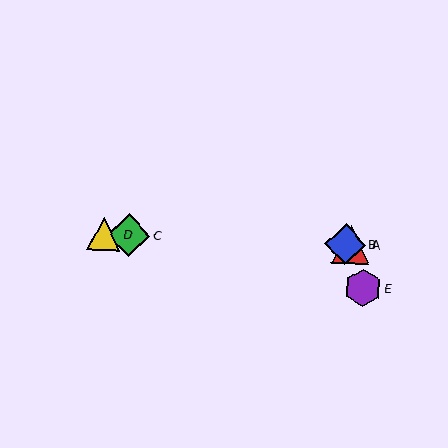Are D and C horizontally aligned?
Yes, both are at y≈234.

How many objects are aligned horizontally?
4 objects (A, B, C, D) are aligned horizontally.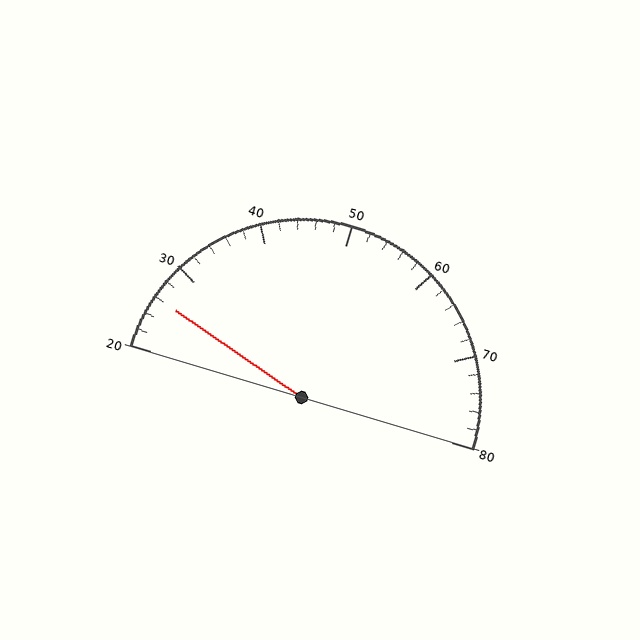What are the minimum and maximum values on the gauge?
The gauge ranges from 20 to 80.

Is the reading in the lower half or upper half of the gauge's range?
The reading is in the lower half of the range (20 to 80).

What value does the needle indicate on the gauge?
The needle indicates approximately 26.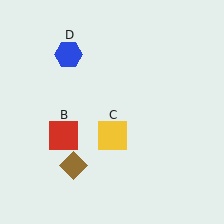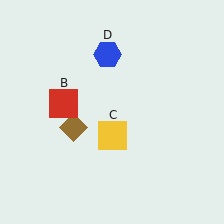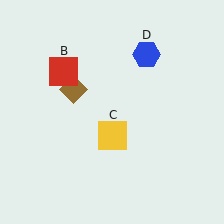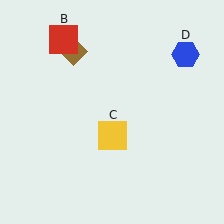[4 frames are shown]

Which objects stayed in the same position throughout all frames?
Yellow square (object C) remained stationary.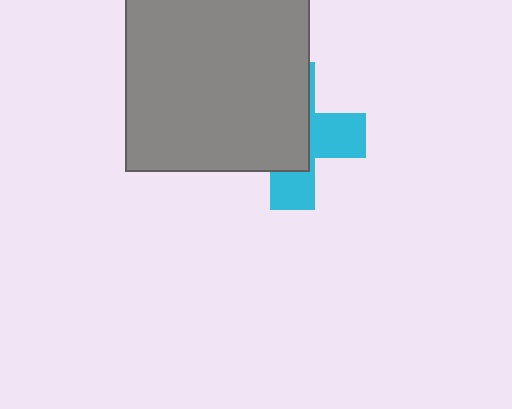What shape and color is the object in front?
The object in front is a gray square.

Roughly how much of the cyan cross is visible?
A small part of it is visible (roughly 41%).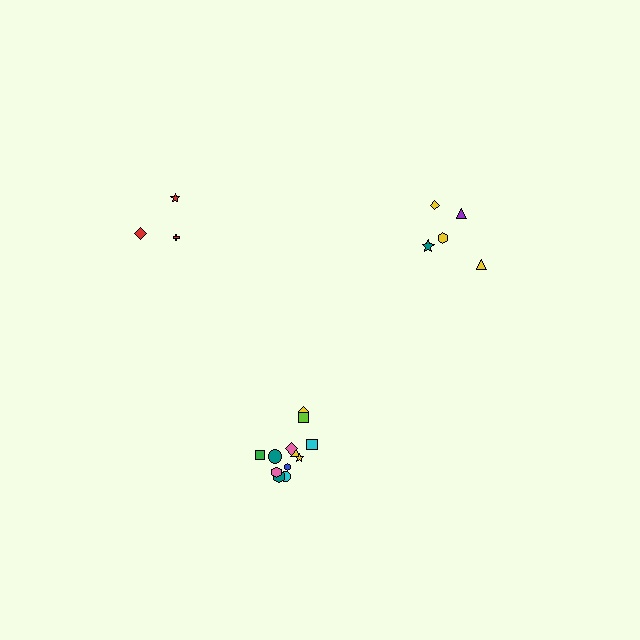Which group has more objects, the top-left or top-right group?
The top-right group.